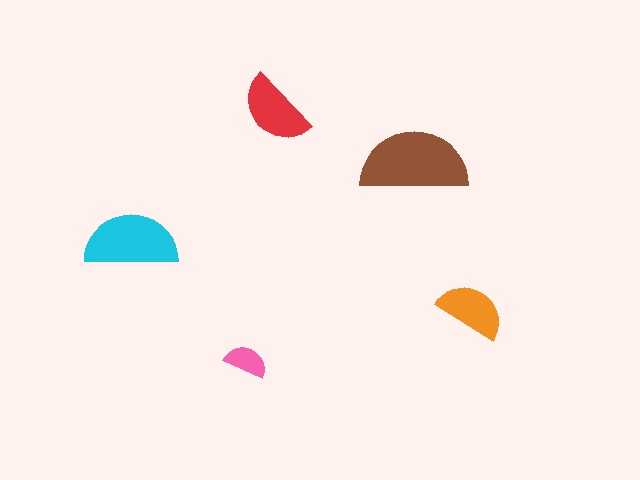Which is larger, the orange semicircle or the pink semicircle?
The orange one.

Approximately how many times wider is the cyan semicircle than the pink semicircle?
About 2 times wider.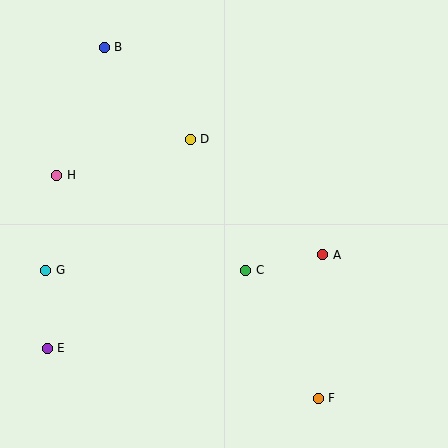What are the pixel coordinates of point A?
Point A is at (323, 255).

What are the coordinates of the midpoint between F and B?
The midpoint between F and B is at (211, 223).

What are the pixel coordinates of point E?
Point E is at (47, 348).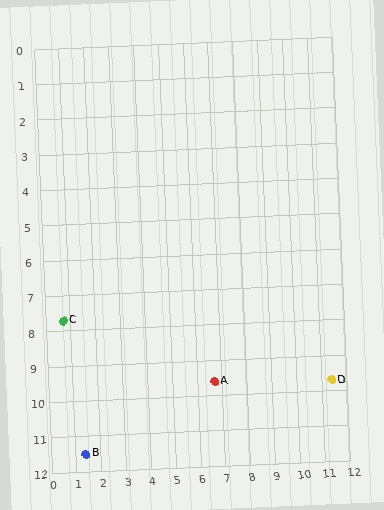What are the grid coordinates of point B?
Point B is at approximately (1.4, 11.5).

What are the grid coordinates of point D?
Point D is at approximately (11.4, 9.7).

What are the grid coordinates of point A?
Point A is at approximately (6.7, 9.6).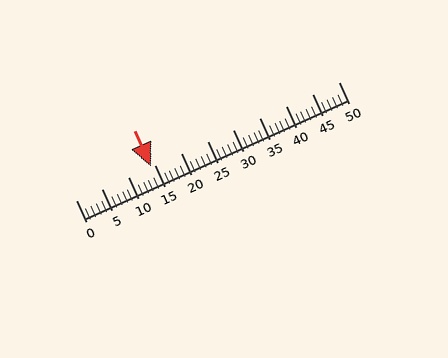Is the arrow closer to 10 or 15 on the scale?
The arrow is closer to 15.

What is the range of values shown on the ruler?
The ruler shows values from 0 to 50.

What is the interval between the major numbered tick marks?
The major tick marks are spaced 5 units apart.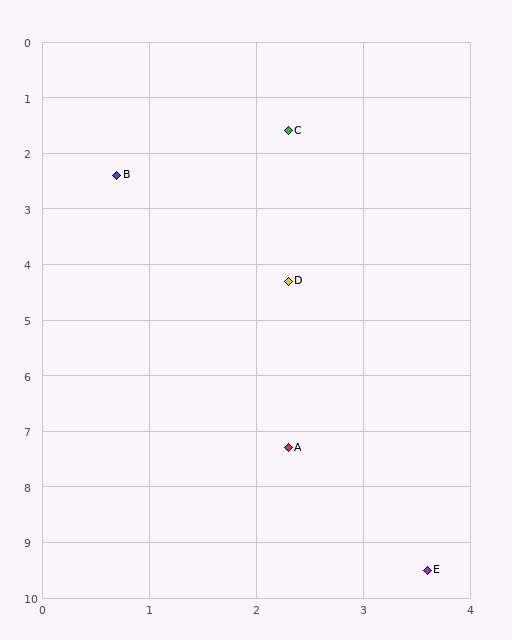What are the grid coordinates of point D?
Point D is at approximately (2.3, 4.3).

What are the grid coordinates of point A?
Point A is at approximately (2.3, 7.3).